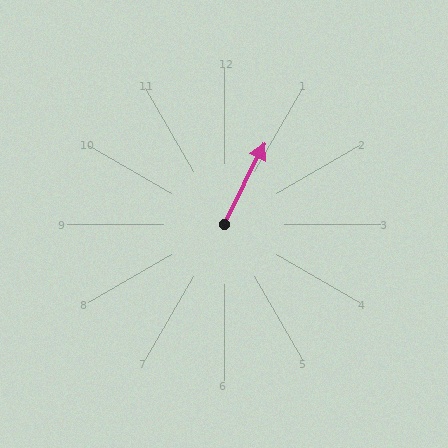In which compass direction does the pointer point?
Northeast.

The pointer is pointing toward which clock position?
Roughly 1 o'clock.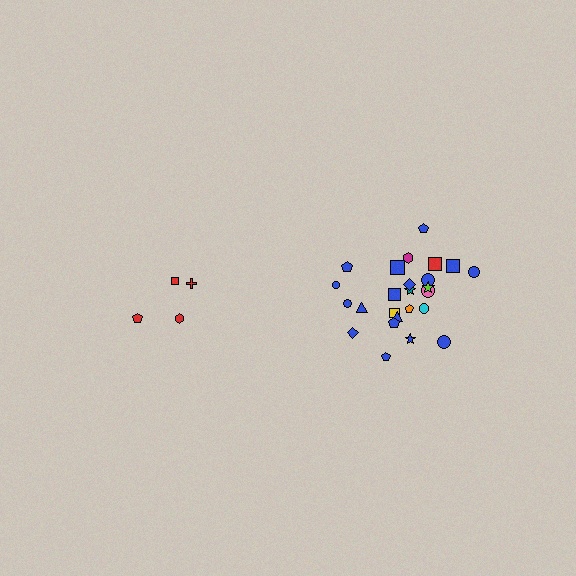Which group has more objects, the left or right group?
The right group.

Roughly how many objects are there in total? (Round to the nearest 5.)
Roughly 30 objects in total.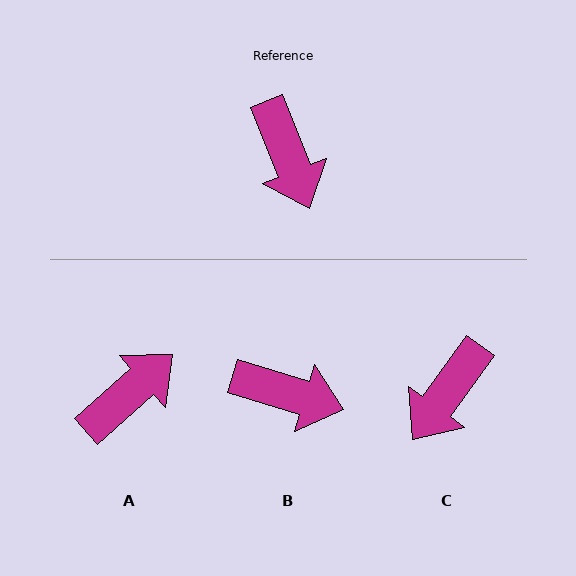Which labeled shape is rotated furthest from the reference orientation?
A, about 110 degrees away.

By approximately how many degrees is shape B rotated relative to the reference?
Approximately 51 degrees counter-clockwise.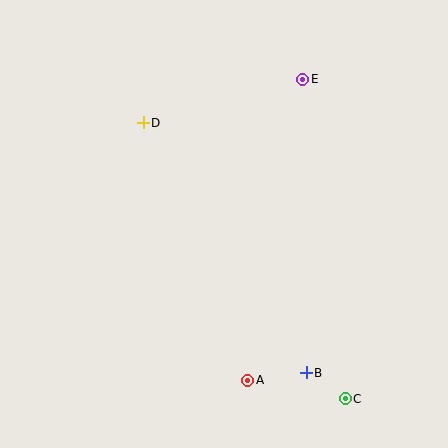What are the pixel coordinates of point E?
Point E is at (303, 79).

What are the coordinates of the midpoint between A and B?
The midpoint between A and B is at (277, 376).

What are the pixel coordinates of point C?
Point C is at (345, 399).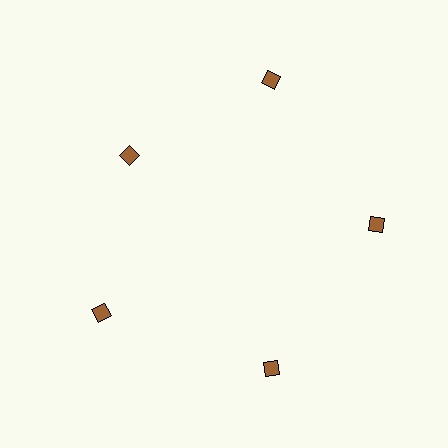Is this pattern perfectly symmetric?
No. The 5 brown diamonds are arranged in a ring, but one element near the 10 o'clock position is pulled inward toward the center, breaking the 5-fold rotational symmetry.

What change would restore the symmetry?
The symmetry would be restored by moving it outward, back onto the ring so that all 5 diamonds sit at equal angles and equal distance from the center.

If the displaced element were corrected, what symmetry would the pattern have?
It would have 5-fold rotational symmetry — the pattern would map onto itself every 72 degrees.